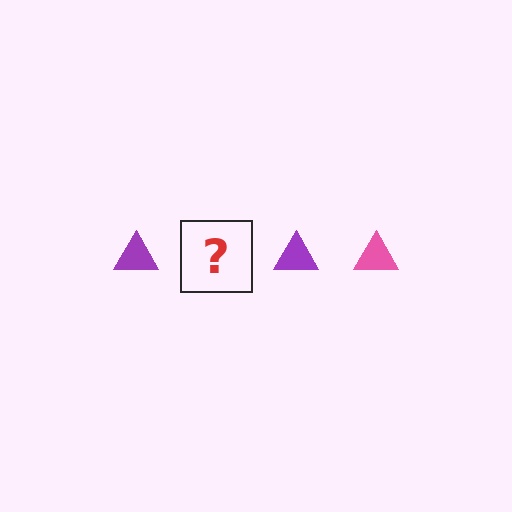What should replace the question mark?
The question mark should be replaced with a pink triangle.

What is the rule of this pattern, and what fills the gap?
The rule is that the pattern cycles through purple, pink triangles. The gap should be filled with a pink triangle.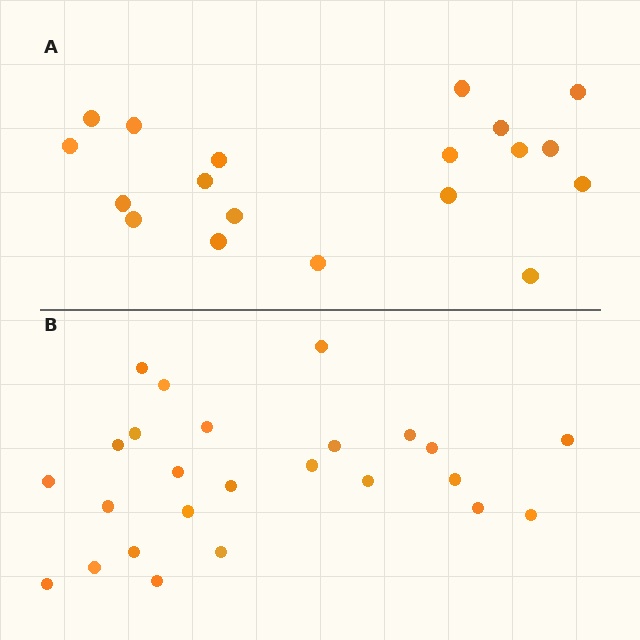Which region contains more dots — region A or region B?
Region B (the bottom region) has more dots.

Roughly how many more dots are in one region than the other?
Region B has about 6 more dots than region A.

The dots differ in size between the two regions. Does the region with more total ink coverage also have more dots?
No. Region A has more total ink coverage because its dots are larger, but region B actually contains more individual dots. Total area can be misleading — the number of items is what matters here.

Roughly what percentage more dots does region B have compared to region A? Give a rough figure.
About 30% more.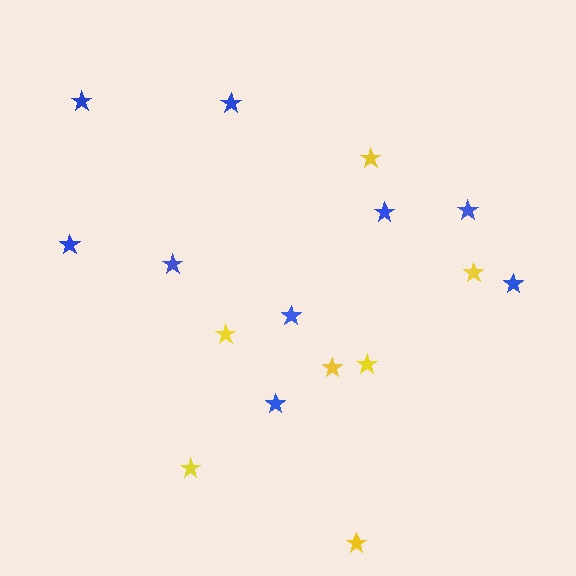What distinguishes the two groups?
There are 2 groups: one group of blue stars (9) and one group of yellow stars (7).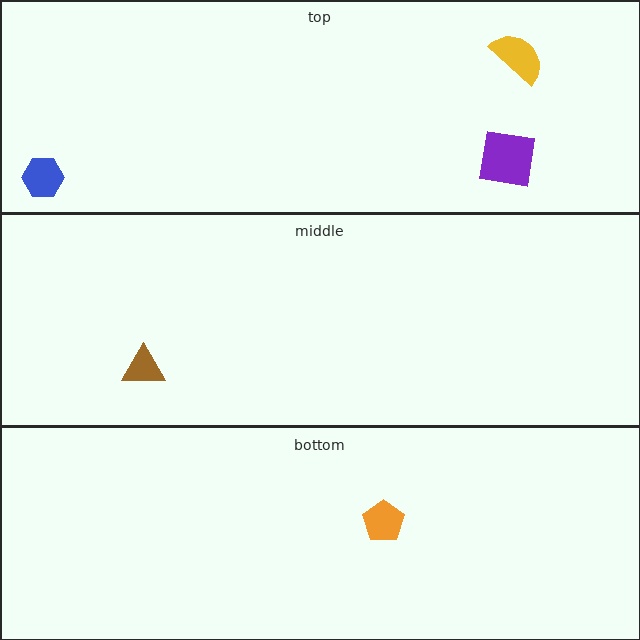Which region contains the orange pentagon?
The bottom region.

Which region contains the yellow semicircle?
The top region.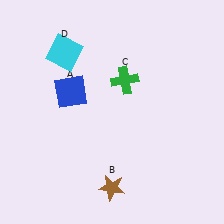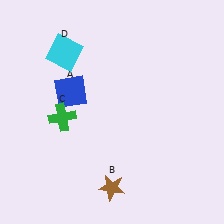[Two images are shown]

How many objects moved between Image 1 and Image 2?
1 object moved between the two images.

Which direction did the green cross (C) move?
The green cross (C) moved left.